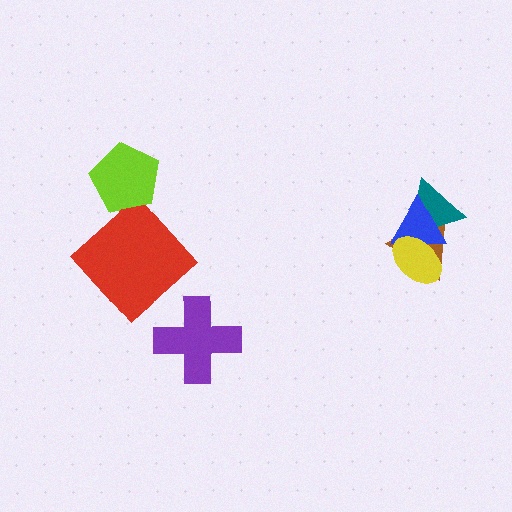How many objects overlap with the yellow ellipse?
3 objects overlap with the yellow ellipse.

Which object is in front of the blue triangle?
The yellow ellipse is in front of the blue triangle.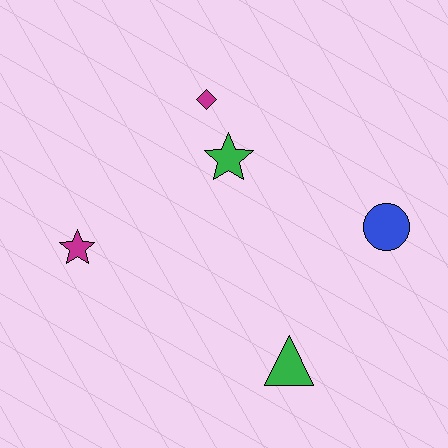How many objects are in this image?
There are 5 objects.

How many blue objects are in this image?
There is 1 blue object.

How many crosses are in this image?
There are no crosses.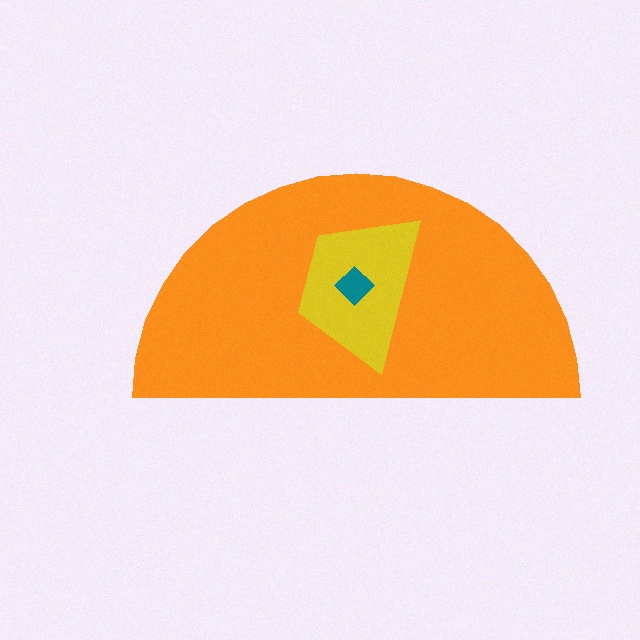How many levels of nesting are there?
3.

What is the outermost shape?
The orange semicircle.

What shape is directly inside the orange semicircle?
The yellow trapezoid.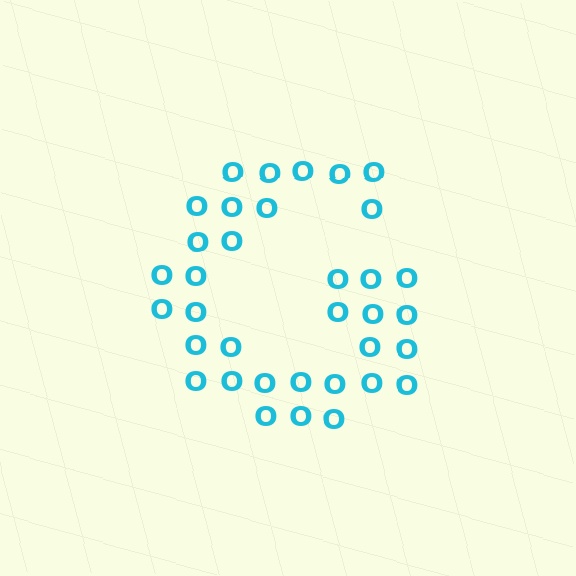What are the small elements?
The small elements are letter O's.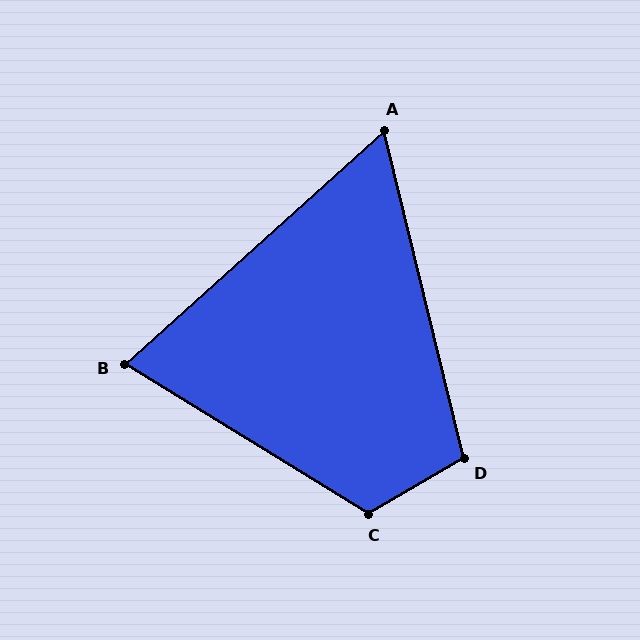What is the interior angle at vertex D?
Approximately 106 degrees (obtuse).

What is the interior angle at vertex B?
Approximately 74 degrees (acute).